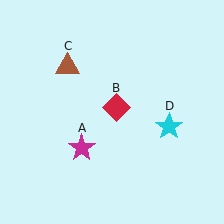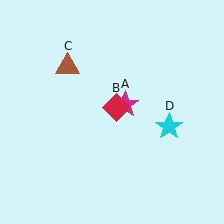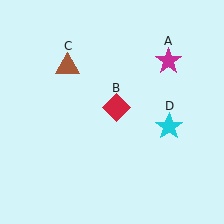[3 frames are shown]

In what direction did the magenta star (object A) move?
The magenta star (object A) moved up and to the right.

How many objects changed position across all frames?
1 object changed position: magenta star (object A).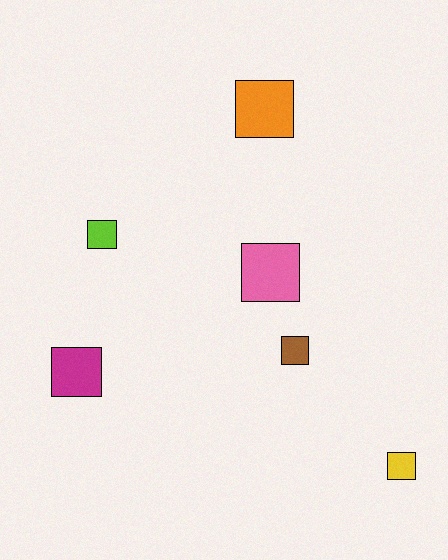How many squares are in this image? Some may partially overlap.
There are 6 squares.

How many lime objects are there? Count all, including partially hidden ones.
There is 1 lime object.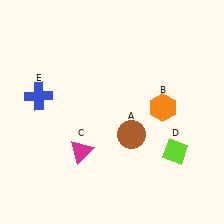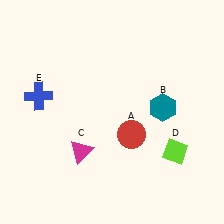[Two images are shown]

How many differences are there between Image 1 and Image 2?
There are 2 differences between the two images.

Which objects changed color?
A changed from brown to red. B changed from orange to teal.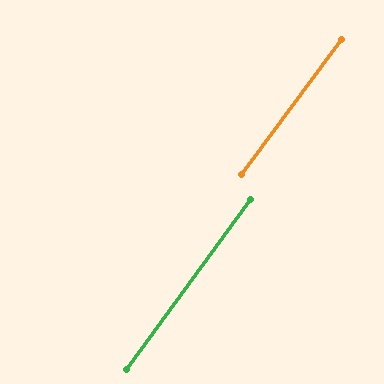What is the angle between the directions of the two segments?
Approximately 0 degrees.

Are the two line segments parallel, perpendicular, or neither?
Parallel — their directions differ by only 0.3°.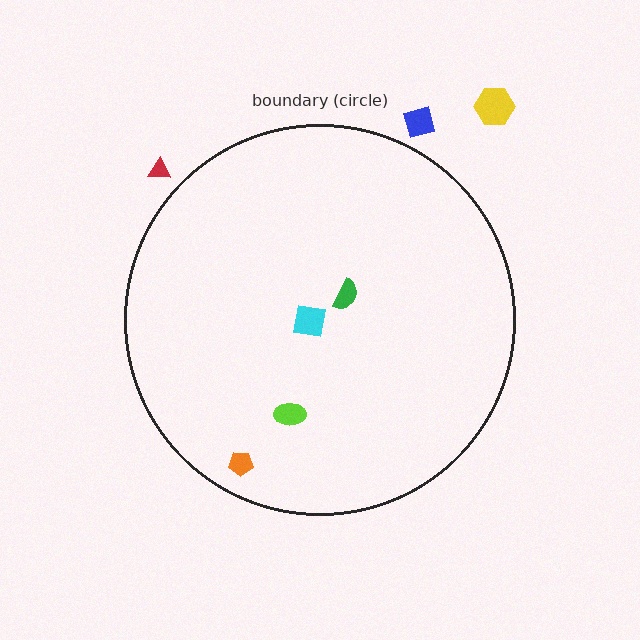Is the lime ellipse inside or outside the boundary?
Inside.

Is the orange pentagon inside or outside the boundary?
Inside.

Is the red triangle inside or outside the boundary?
Outside.